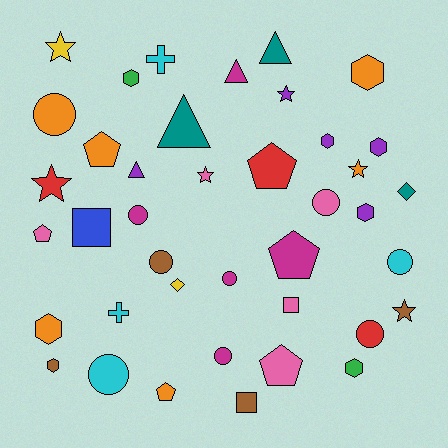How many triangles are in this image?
There are 4 triangles.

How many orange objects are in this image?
There are 6 orange objects.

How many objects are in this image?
There are 40 objects.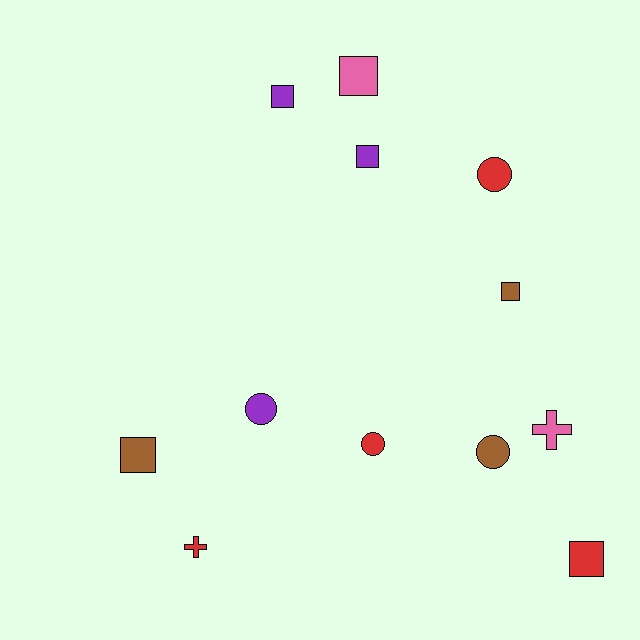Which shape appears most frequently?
Square, with 6 objects.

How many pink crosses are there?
There is 1 pink cross.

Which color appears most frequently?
Red, with 4 objects.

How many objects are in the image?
There are 12 objects.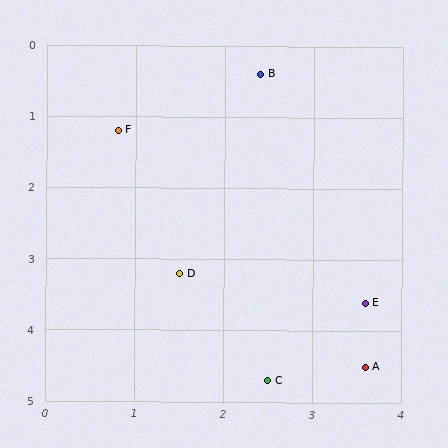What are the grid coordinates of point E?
Point E is at approximately (3.6, 3.6).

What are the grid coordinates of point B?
Point B is at approximately (2.4, 0.4).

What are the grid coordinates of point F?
Point F is at approximately (0.8, 1.2).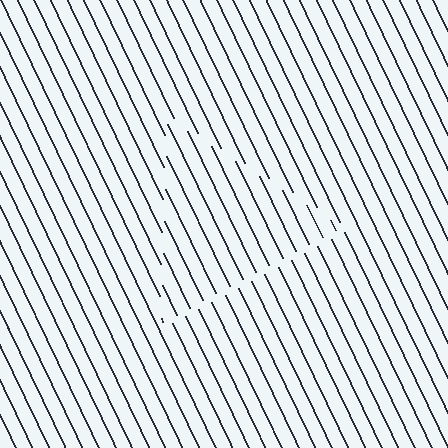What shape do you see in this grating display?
An illusory triangle. The interior of the shape contains the same grating, shifted by half a period — the contour is defined by the phase discontinuity where line-ends from the inner and outer gratings abut.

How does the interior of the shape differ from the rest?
The interior of the shape contains the same grating, shifted by half a period — the contour is defined by the phase discontinuity where line-ends from the inner and outer gratings abut.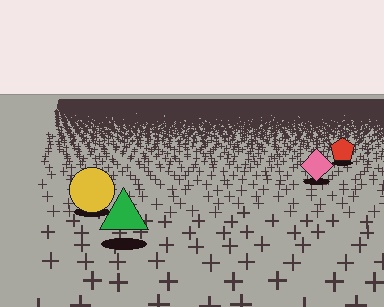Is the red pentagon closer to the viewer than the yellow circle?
No. The yellow circle is closer — you can tell from the texture gradient: the ground texture is coarser near it.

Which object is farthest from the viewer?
The red pentagon is farthest from the viewer. It appears smaller and the ground texture around it is denser.